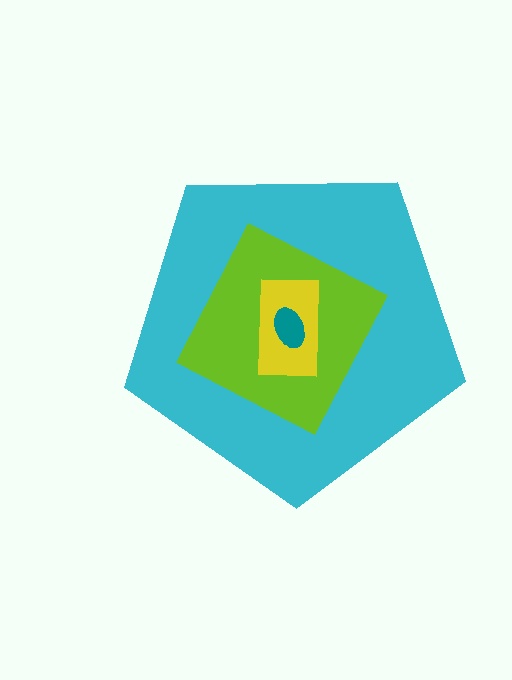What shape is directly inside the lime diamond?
The yellow rectangle.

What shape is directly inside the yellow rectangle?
The teal ellipse.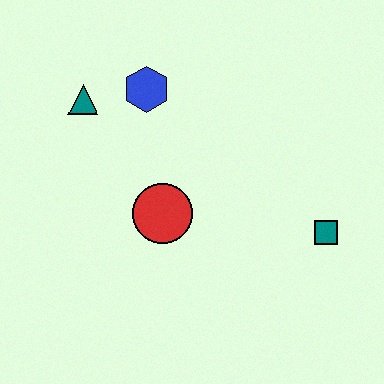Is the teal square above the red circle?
No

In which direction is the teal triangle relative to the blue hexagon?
The teal triangle is to the left of the blue hexagon.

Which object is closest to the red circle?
The blue hexagon is closest to the red circle.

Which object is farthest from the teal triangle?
The teal square is farthest from the teal triangle.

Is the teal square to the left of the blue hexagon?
No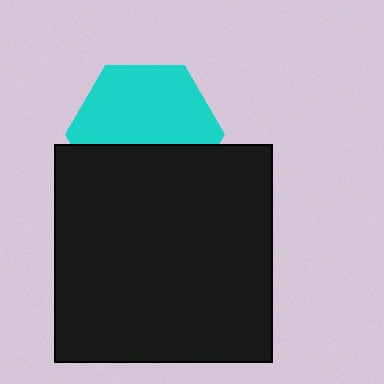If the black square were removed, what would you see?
You would see the complete cyan hexagon.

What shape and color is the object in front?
The object in front is a black square.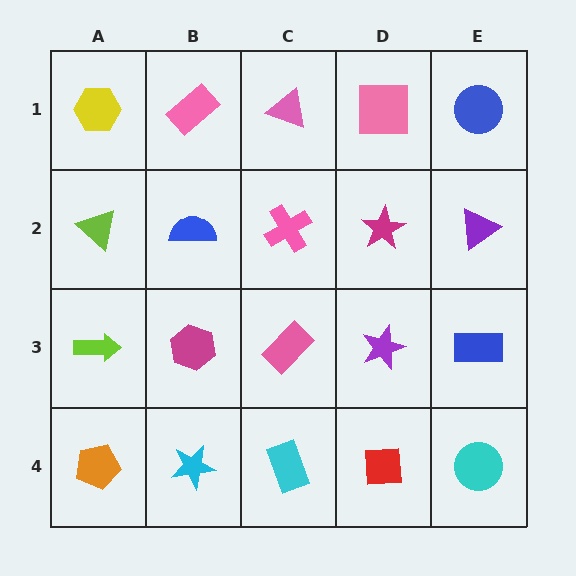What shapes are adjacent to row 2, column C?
A pink triangle (row 1, column C), a pink rectangle (row 3, column C), a blue semicircle (row 2, column B), a magenta star (row 2, column D).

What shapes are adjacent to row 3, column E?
A purple triangle (row 2, column E), a cyan circle (row 4, column E), a purple star (row 3, column D).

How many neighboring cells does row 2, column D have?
4.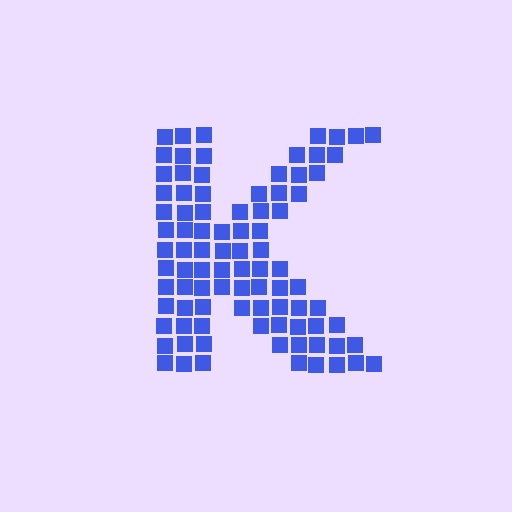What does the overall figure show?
The overall figure shows the letter K.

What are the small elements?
The small elements are squares.